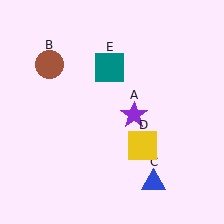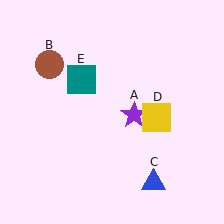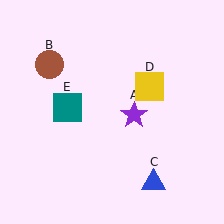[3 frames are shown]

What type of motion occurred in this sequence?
The yellow square (object D), teal square (object E) rotated counterclockwise around the center of the scene.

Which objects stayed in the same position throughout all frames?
Purple star (object A) and brown circle (object B) and blue triangle (object C) remained stationary.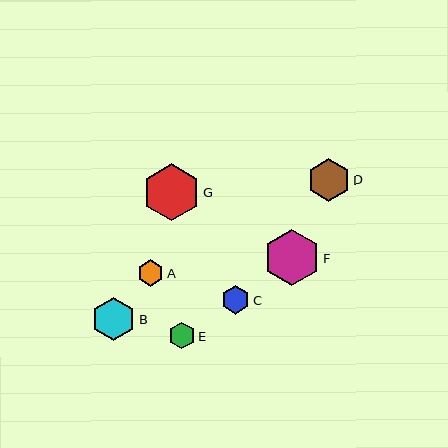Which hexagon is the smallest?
Hexagon A is the smallest with a size of approximately 26 pixels.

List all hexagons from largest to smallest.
From largest to smallest: G, F, B, D, C, E, A.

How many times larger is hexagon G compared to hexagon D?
Hexagon G is approximately 1.3 times the size of hexagon D.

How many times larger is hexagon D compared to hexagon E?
Hexagon D is approximately 1.6 times the size of hexagon E.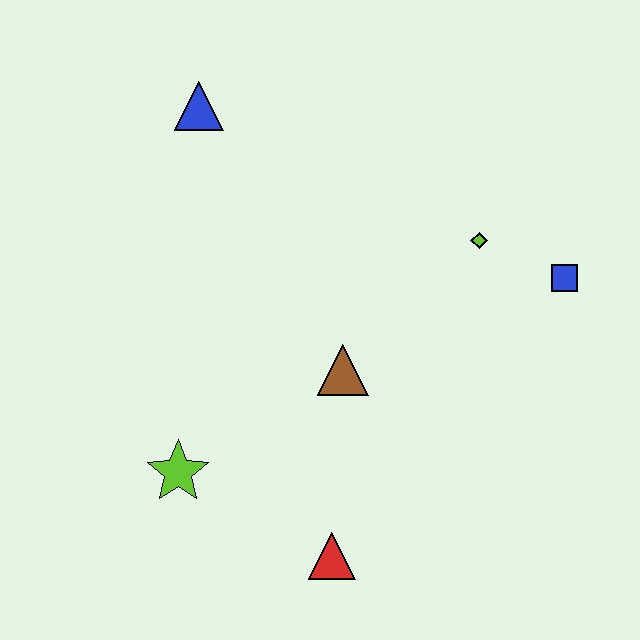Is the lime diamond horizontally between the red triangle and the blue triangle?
No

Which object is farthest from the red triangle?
The blue triangle is farthest from the red triangle.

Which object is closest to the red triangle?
The lime star is closest to the red triangle.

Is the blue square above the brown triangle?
Yes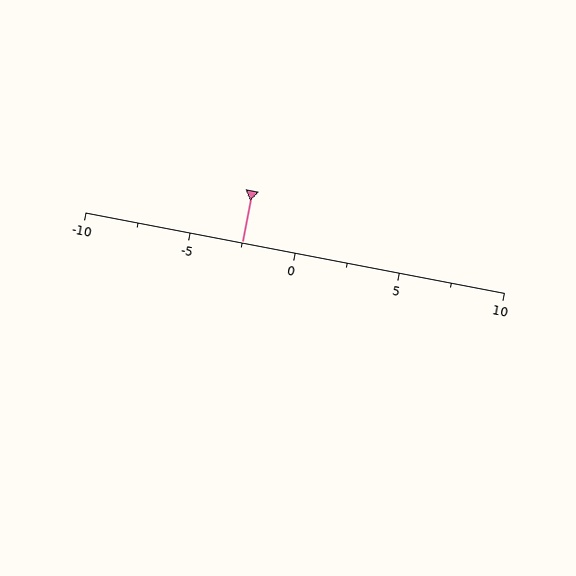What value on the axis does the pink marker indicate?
The marker indicates approximately -2.5.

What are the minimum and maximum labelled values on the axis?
The axis runs from -10 to 10.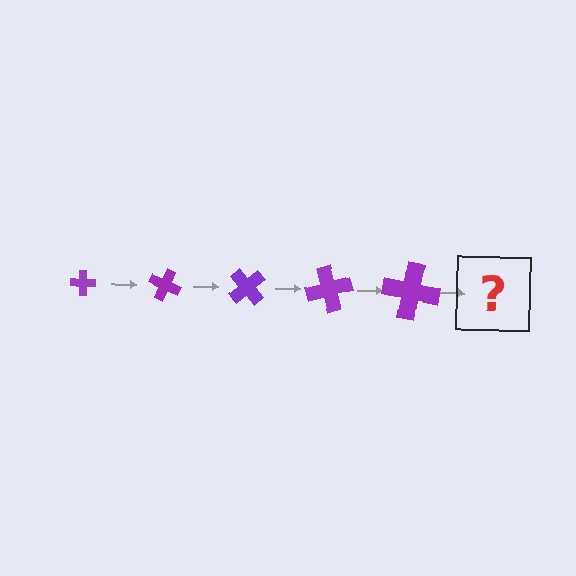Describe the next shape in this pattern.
It should be a cross, larger than the previous one and rotated 125 degrees from the start.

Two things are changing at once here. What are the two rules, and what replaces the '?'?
The two rules are that the cross grows larger each step and it rotates 25 degrees each step. The '?' should be a cross, larger than the previous one and rotated 125 degrees from the start.